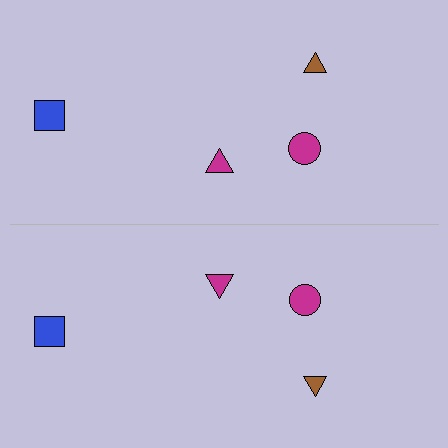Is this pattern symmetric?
Yes, this pattern has bilateral (reflection) symmetry.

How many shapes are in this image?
There are 8 shapes in this image.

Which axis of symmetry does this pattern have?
The pattern has a horizontal axis of symmetry running through the center of the image.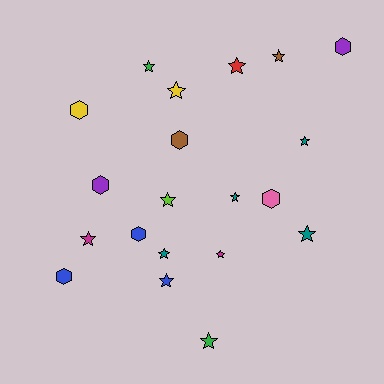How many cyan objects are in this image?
There are no cyan objects.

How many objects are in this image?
There are 20 objects.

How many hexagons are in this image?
There are 7 hexagons.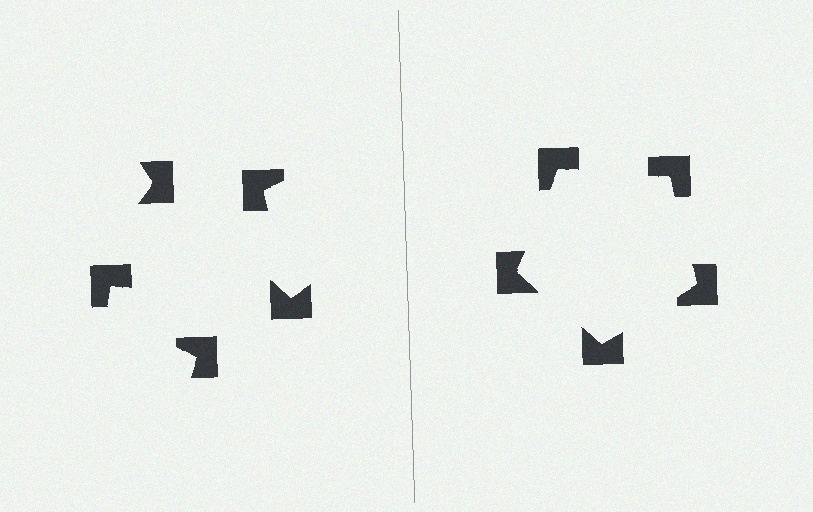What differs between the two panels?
The notched squares are positioned identically on both sides; only the wedge orientations differ. On the right they align to a pentagon; on the left they are misaligned.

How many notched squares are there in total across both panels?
10 — 5 on each side.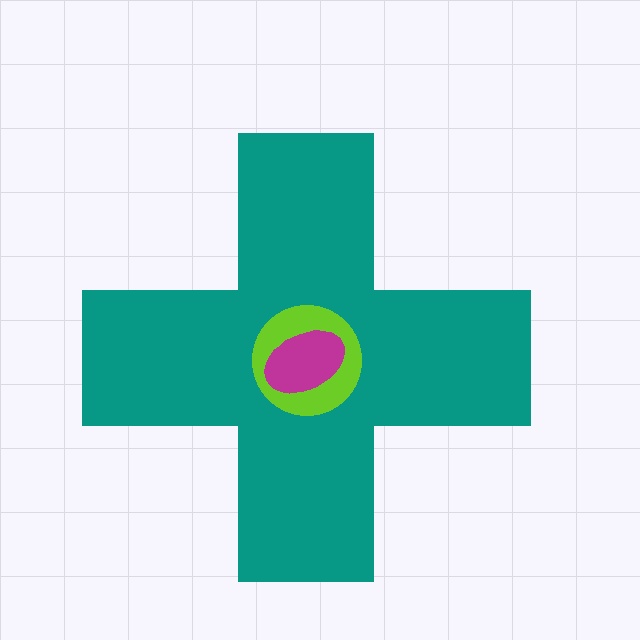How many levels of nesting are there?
3.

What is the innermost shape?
The magenta ellipse.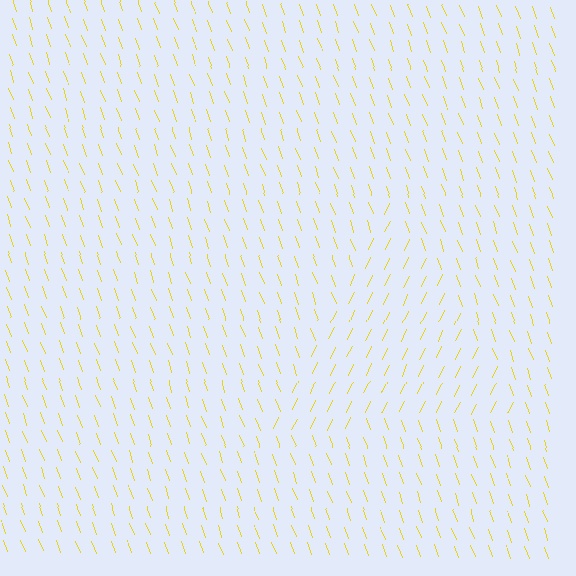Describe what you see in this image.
The image is filled with small yellow line segments. A triangle region in the image has lines oriented differently from the surrounding lines, creating a visible texture boundary.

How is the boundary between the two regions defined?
The boundary is defined purely by a change in line orientation (approximately 45 degrees difference). All lines are the same color and thickness.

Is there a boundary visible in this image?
Yes, there is a texture boundary formed by a change in line orientation.